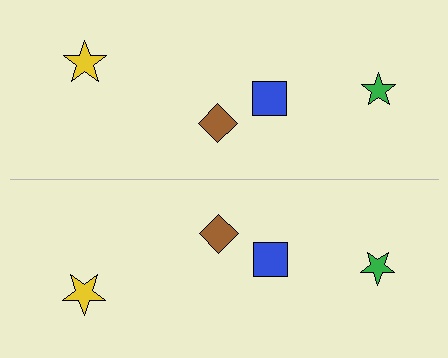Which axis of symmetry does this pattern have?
The pattern has a horizontal axis of symmetry running through the center of the image.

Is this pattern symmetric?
Yes, this pattern has bilateral (reflection) symmetry.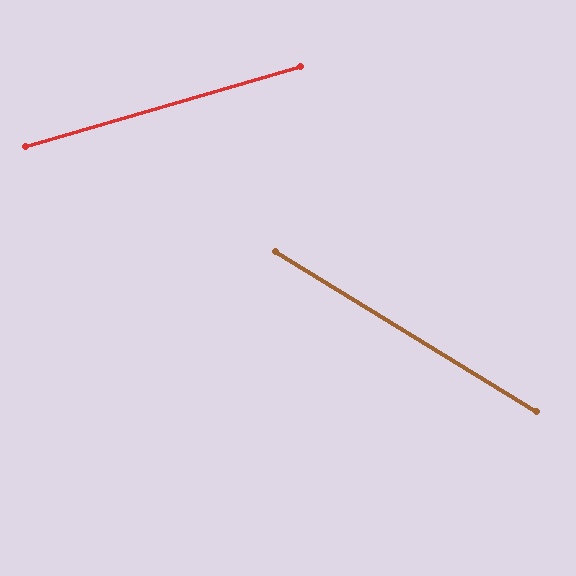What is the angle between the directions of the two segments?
Approximately 48 degrees.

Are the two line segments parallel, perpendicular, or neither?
Neither parallel nor perpendicular — they differ by about 48°.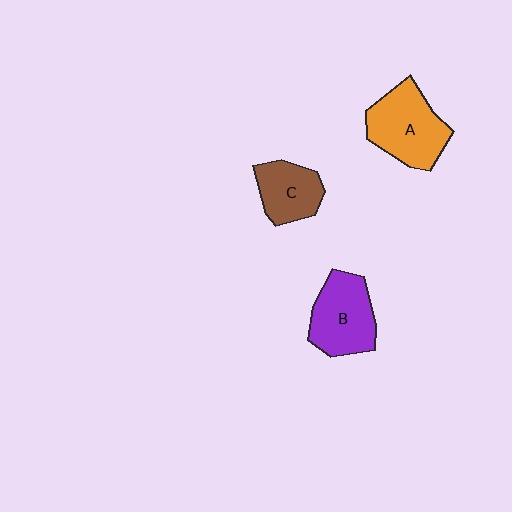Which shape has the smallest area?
Shape C (brown).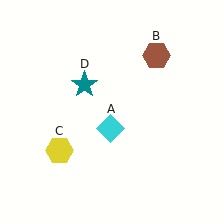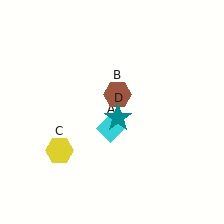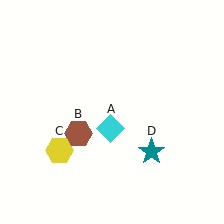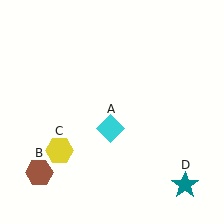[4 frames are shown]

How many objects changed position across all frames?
2 objects changed position: brown hexagon (object B), teal star (object D).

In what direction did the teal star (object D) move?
The teal star (object D) moved down and to the right.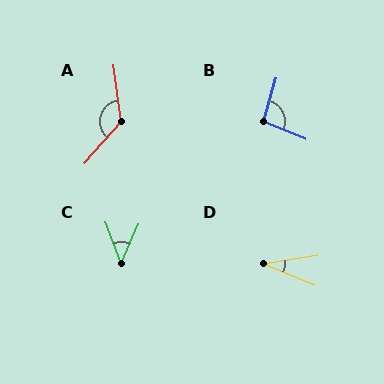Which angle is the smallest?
D, at approximately 32 degrees.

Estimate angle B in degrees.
Approximately 96 degrees.